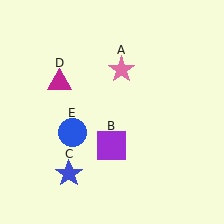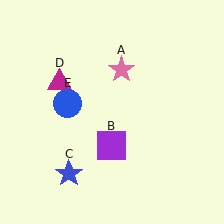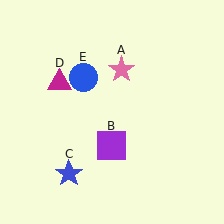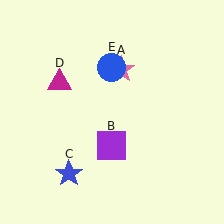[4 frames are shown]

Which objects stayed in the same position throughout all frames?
Pink star (object A) and purple square (object B) and blue star (object C) and magenta triangle (object D) remained stationary.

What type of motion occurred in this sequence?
The blue circle (object E) rotated clockwise around the center of the scene.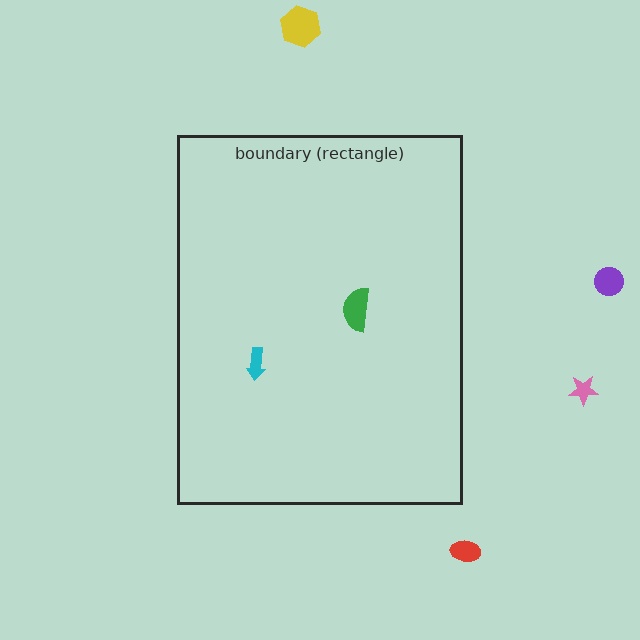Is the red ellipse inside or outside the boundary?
Outside.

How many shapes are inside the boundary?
2 inside, 4 outside.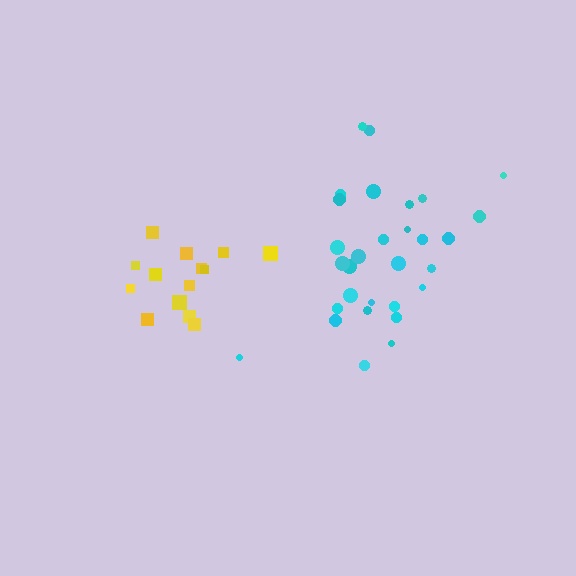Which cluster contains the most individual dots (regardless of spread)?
Cyan (30).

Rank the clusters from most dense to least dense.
yellow, cyan.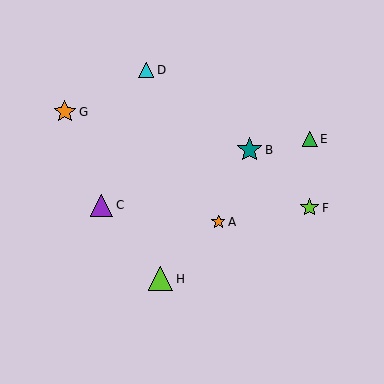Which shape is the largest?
The teal star (labeled B) is the largest.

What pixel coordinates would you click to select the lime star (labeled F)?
Click at (309, 208) to select the lime star F.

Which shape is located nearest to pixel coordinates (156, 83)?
The cyan triangle (labeled D) at (146, 70) is nearest to that location.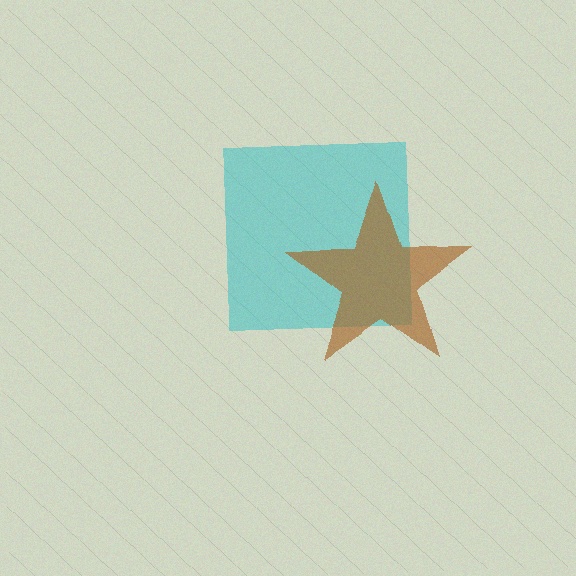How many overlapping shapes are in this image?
There are 2 overlapping shapes in the image.